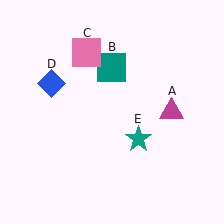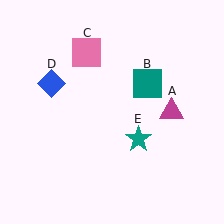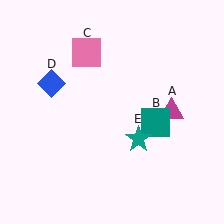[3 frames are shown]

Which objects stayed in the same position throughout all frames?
Magenta triangle (object A) and pink square (object C) and blue diamond (object D) and teal star (object E) remained stationary.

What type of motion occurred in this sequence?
The teal square (object B) rotated clockwise around the center of the scene.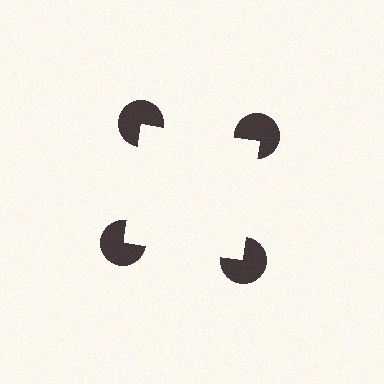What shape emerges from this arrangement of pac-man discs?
An illusory square — its edges are inferred from the aligned wedge cuts in the pac-man discs, not physically drawn.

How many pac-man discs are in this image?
There are 4 — one at each vertex of the illusory square.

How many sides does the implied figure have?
4 sides.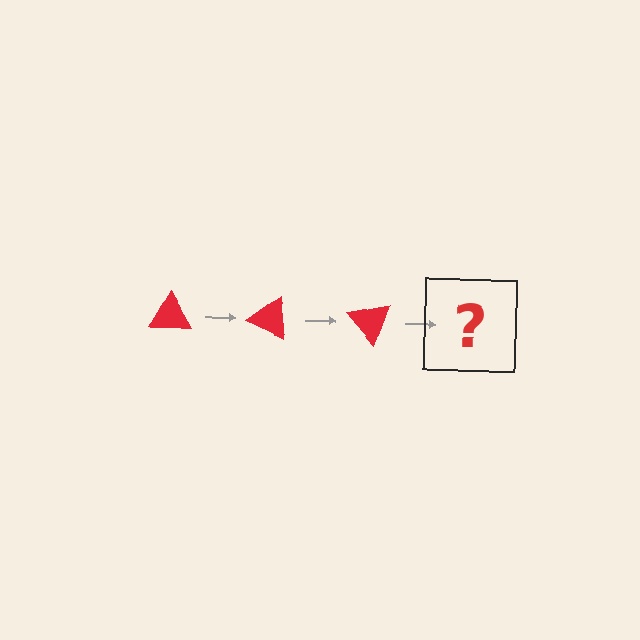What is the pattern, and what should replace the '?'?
The pattern is that the triangle rotates 25 degrees each step. The '?' should be a red triangle rotated 75 degrees.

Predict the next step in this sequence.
The next step is a red triangle rotated 75 degrees.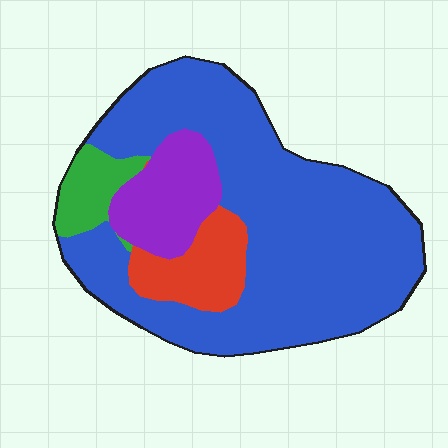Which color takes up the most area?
Blue, at roughly 70%.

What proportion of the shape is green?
Green takes up about one tenth (1/10) of the shape.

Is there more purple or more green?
Purple.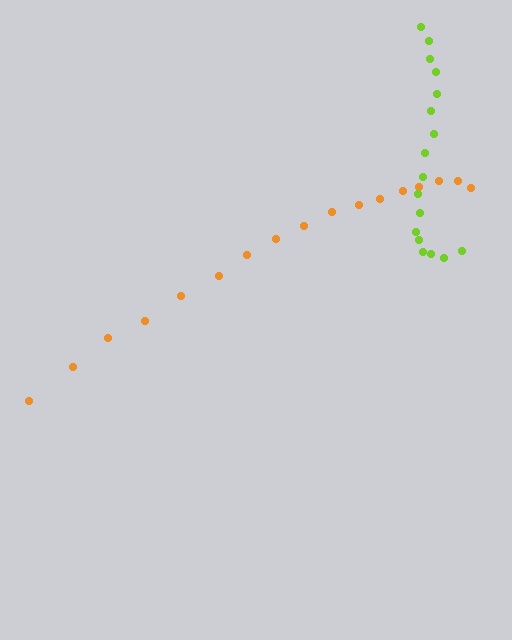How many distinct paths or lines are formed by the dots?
There are 2 distinct paths.